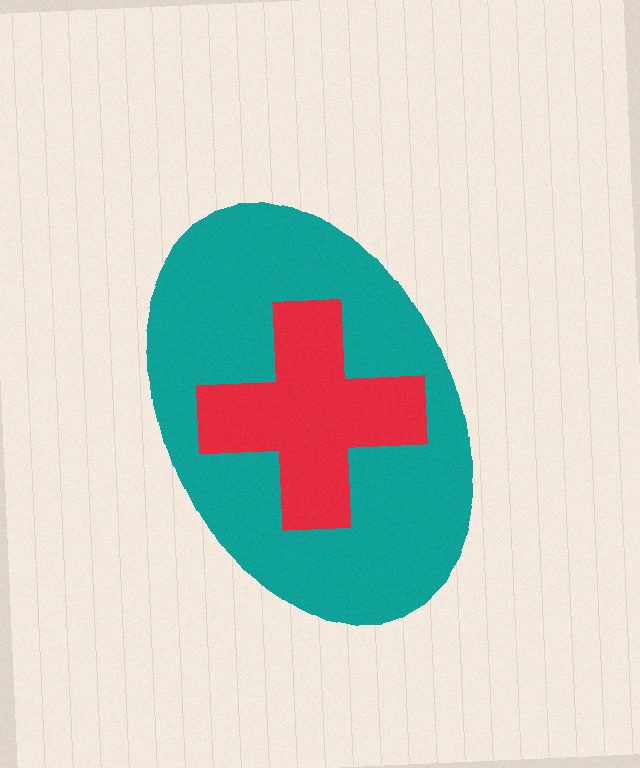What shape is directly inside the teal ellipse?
The red cross.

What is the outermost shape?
The teal ellipse.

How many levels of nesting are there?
2.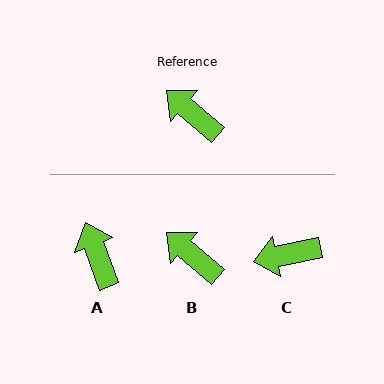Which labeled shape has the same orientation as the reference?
B.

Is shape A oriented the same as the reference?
No, it is off by about 29 degrees.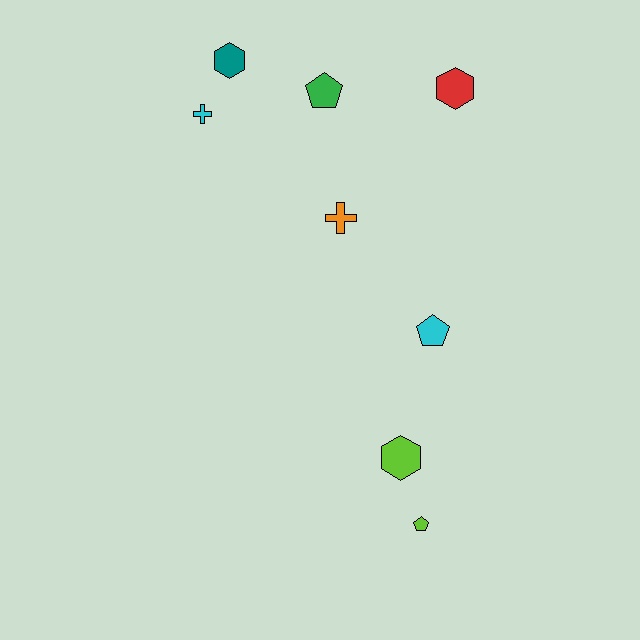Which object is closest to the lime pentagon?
The lime hexagon is closest to the lime pentagon.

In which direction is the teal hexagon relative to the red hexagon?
The teal hexagon is to the left of the red hexagon.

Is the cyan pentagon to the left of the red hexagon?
Yes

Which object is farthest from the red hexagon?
The lime pentagon is farthest from the red hexagon.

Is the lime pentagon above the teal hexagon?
No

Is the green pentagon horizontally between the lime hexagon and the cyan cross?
Yes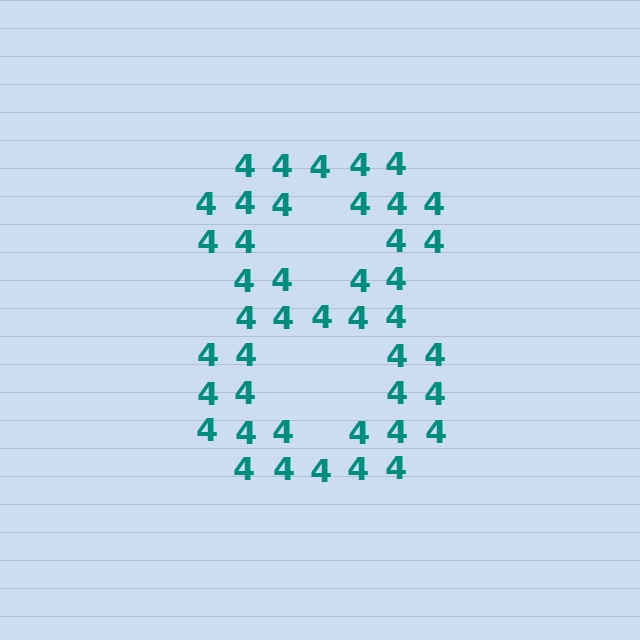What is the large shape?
The large shape is the digit 8.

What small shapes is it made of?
It is made of small digit 4's.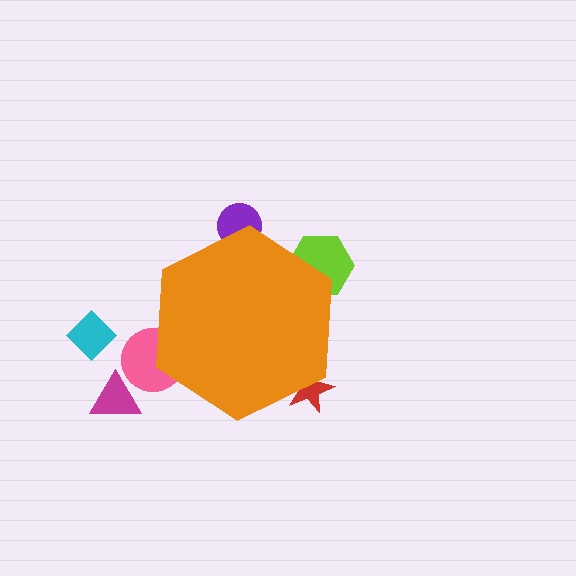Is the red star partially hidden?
Yes, the red star is partially hidden behind the orange hexagon.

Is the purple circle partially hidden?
Yes, the purple circle is partially hidden behind the orange hexagon.